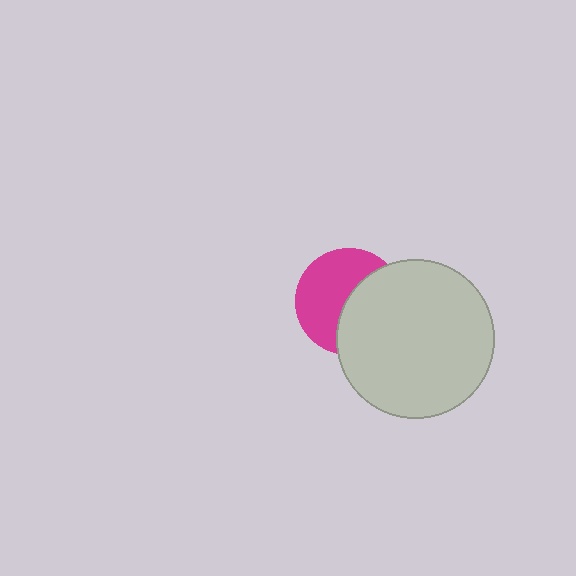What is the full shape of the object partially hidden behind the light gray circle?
The partially hidden object is a magenta circle.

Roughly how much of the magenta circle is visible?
About half of it is visible (roughly 53%).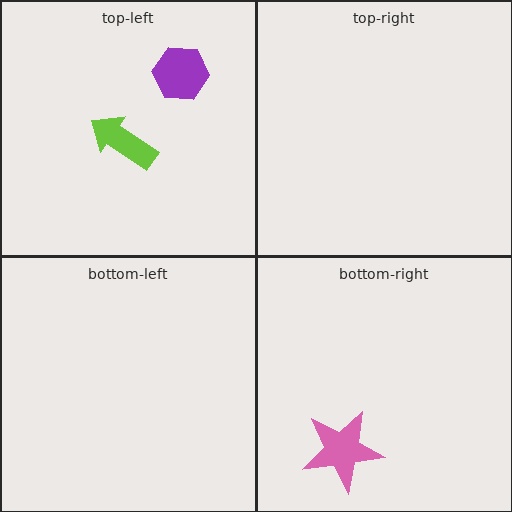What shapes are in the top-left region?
The purple hexagon, the lime arrow.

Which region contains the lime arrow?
The top-left region.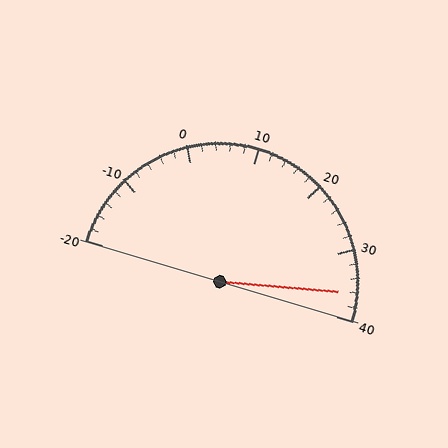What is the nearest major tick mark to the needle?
The nearest major tick mark is 40.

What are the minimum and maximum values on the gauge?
The gauge ranges from -20 to 40.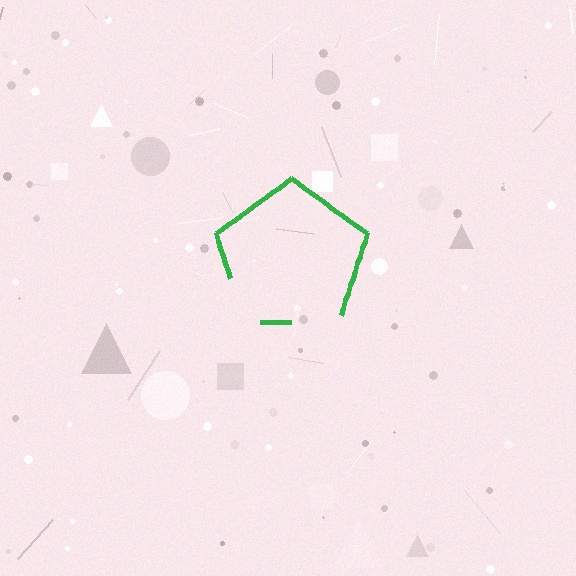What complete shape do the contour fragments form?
The contour fragments form a pentagon.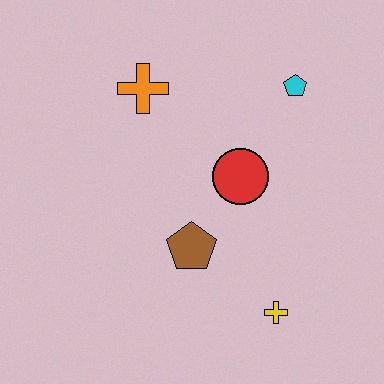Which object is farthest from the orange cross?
The yellow cross is farthest from the orange cross.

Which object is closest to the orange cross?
The red circle is closest to the orange cross.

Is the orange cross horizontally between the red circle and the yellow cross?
No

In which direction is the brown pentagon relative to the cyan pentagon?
The brown pentagon is below the cyan pentagon.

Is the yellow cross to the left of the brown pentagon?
No